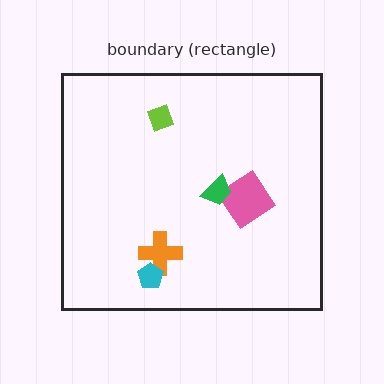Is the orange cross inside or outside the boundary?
Inside.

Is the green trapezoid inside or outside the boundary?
Inside.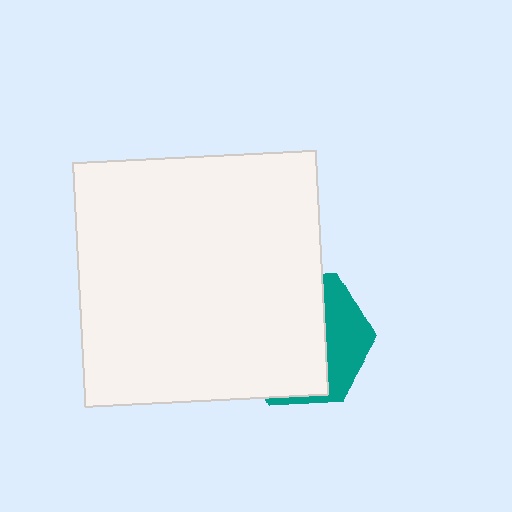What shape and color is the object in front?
The object in front is a white square.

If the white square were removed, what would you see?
You would see the complete teal hexagon.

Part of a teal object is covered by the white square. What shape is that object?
It is a hexagon.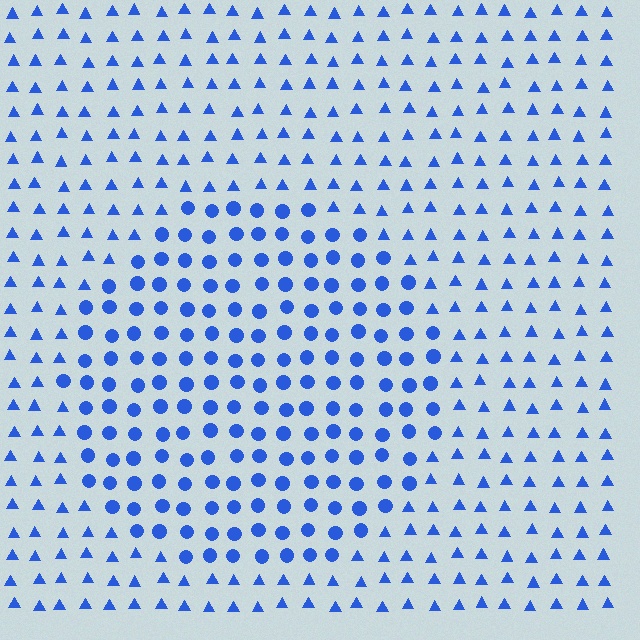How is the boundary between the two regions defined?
The boundary is defined by a change in element shape: circles inside vs. triangles outside. All elements share the same color and spacing.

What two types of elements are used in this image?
The image uses circles inside the circle region and triangles outside it.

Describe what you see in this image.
The image is filled with small blue elements arranged in a uniform grid. A circle-shaped region contains circles, while the surrounding area contains triangles. The boundary is defined purely by the change in element shape.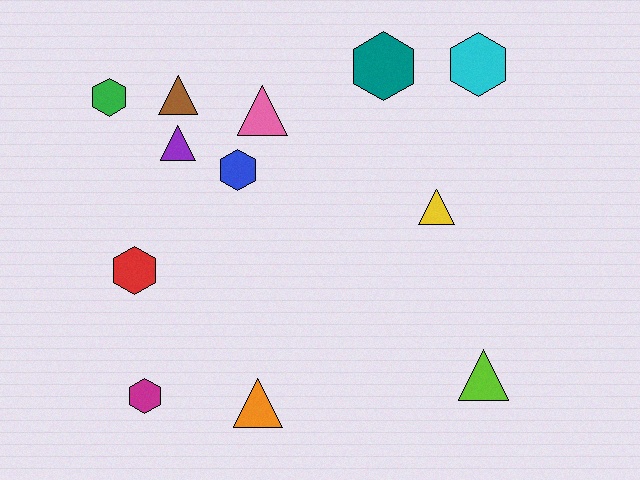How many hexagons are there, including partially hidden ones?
There are 6 hexagons.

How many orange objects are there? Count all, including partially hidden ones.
There is 1 orange object.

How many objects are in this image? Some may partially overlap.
There are 12 objects.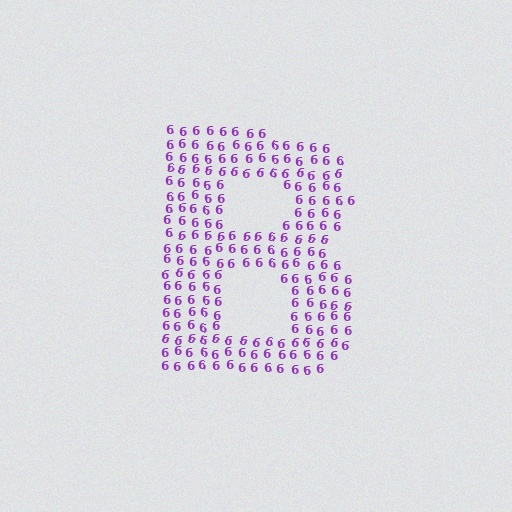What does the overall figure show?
The overall figure shows the letter B.